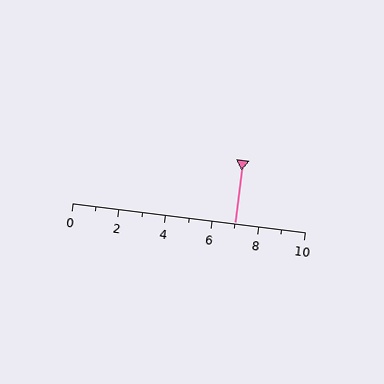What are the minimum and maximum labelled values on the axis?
The axis runs from 0 to 10.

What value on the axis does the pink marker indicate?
The marker indicates approximately 7.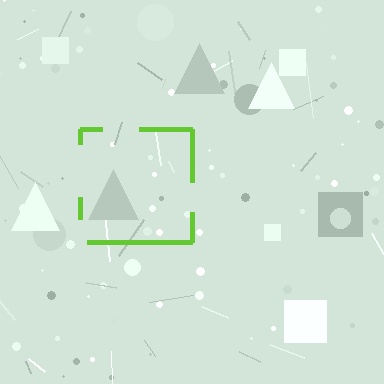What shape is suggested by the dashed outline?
The dashed outline suggests a square.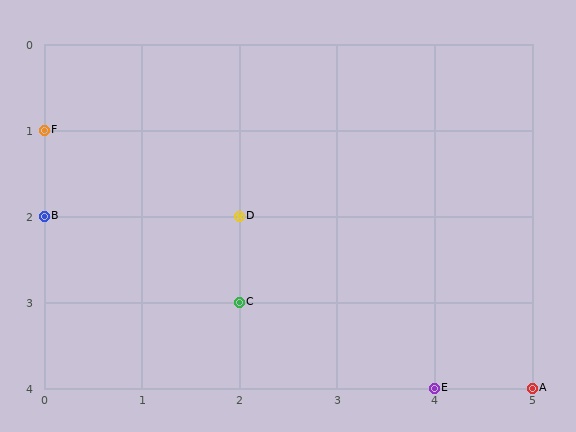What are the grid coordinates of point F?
Point F is at grid coordinates (0, 1).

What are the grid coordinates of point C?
Point C is at grid coordinates (2, 3).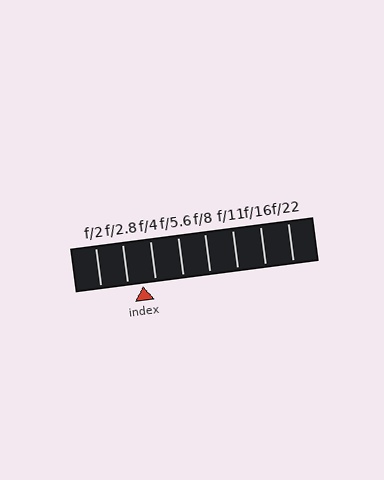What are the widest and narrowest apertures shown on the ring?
The widest aperture shown is f/2 and the narrowest is f/22.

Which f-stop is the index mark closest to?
The index mark is closest to f/4.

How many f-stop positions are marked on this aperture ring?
There are 8 f-stop positions marked.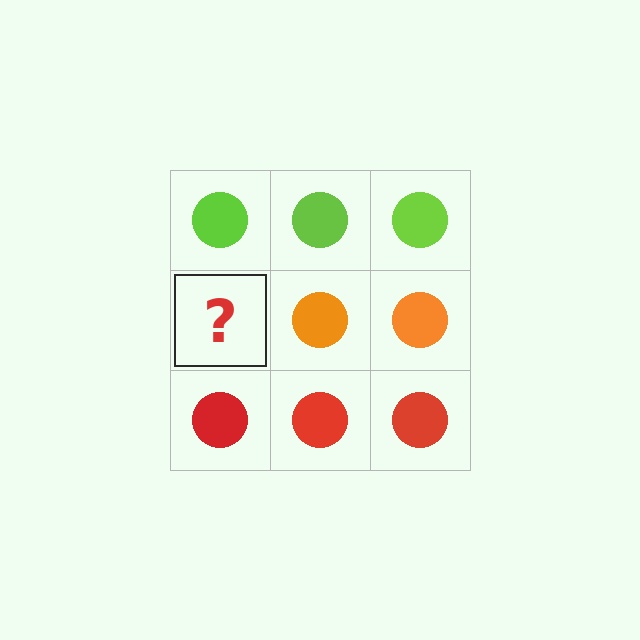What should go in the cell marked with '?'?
The missing cell should contain an orange circle.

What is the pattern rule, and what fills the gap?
The rule is that each row has a consistent color. The gap should be filled with an orange circle.